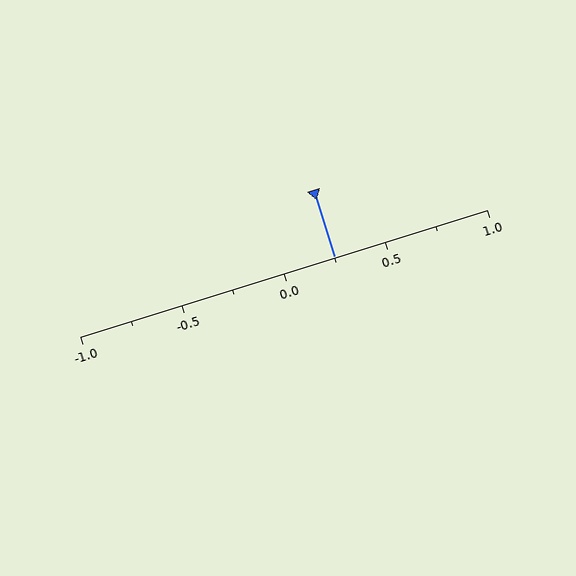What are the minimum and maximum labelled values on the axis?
The axis runs from -1.0 to 1.0.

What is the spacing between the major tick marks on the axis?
The major ticks are spaced 0.5 apart.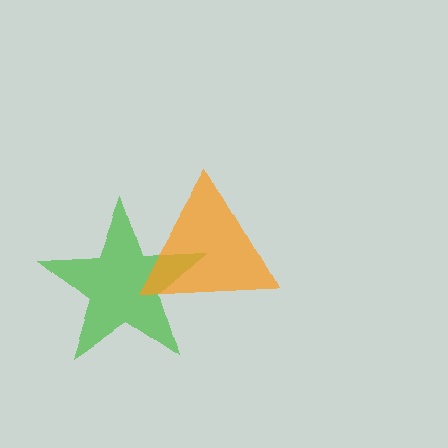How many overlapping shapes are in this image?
There are 2 overlapping shapes in the image.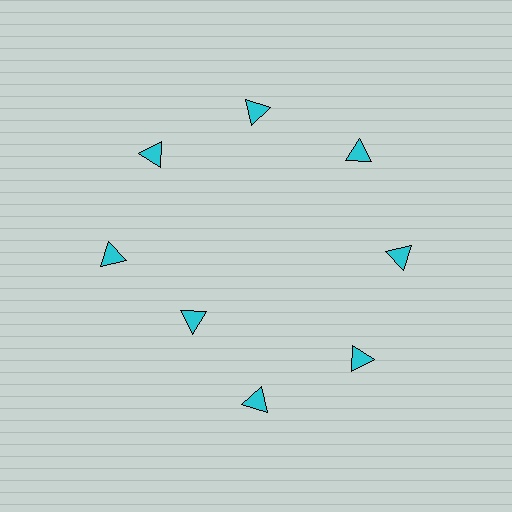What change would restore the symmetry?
The symmetry would be restored by moving it outward, back onto the ring so that all 8 triangles sit at equal angles and equal distance from the center.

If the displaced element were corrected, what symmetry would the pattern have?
It would have 8-fold rotational symmetry — the pattern would map onto itself every 45 degrees.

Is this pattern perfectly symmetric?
No. The 8 cyan triangles are arranged in a ring, but one element near the 8 o'clock position is pulled inward toward the center, breaking the 8-fold rotational symmetry.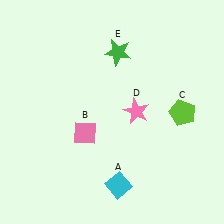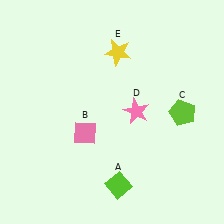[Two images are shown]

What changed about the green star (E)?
In Image 1, E is green. In Image 2, it changed to yellow.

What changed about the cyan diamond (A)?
In Image 1, A is cyan. In Image 2, it changed to lime.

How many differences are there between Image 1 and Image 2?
There are 2 differences between the two images.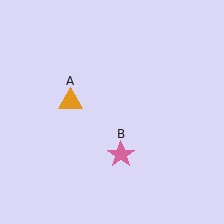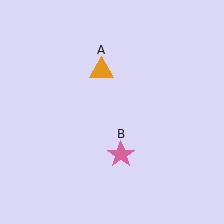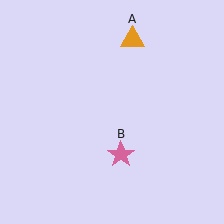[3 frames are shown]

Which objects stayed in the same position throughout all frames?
Pink star (object B) remained stationary.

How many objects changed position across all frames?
1 object changed position: orange triangle (object A).